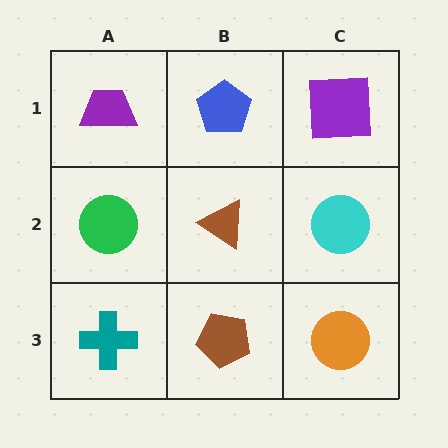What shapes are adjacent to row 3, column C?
A cyan circle (row 2, column C), a brown pentagon (row 3, column B).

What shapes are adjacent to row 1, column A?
A green circle (row 2, column A), a blue pentagon (row 1, column B).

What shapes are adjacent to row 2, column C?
A purple square (row 1, column C), an orange circle (row 3, column C), a brown triangle (row 2, column B).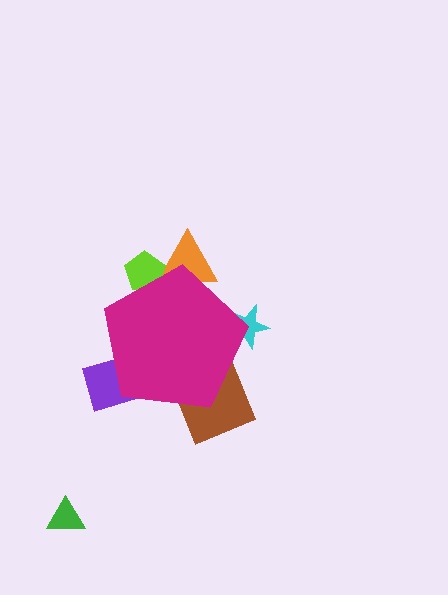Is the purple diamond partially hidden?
Yes, the purple diamond is partially hidden behind the magenta pentagon.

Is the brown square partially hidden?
Yes, the brown square is partially hidden behind the magenta pentagon.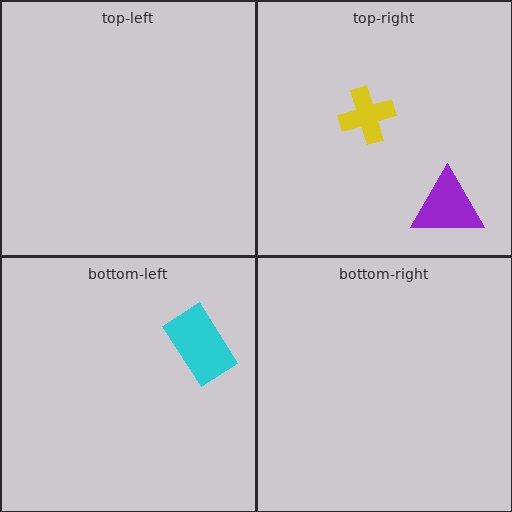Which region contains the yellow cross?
The top-right region.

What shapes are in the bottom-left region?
The cyan rectangle.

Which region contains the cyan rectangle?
The bottom-left region.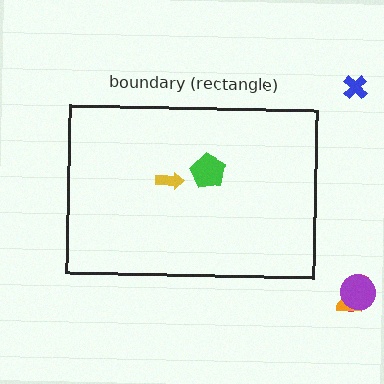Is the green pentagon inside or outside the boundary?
Inside.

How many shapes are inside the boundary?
2 inside, 4 outside.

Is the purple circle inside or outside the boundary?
Outside.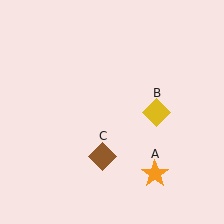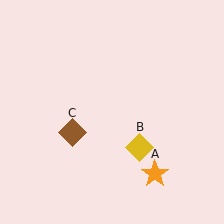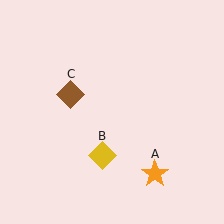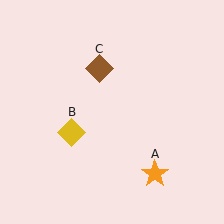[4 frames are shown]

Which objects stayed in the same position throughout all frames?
Orange star (object A) remained stationary.